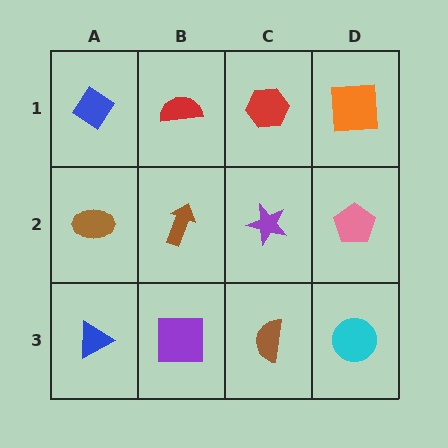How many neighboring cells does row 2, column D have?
3.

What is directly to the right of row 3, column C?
A cyan circle.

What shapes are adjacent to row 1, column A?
A brown ellipse (row 2, column A), a red semicircle (row 1, column B).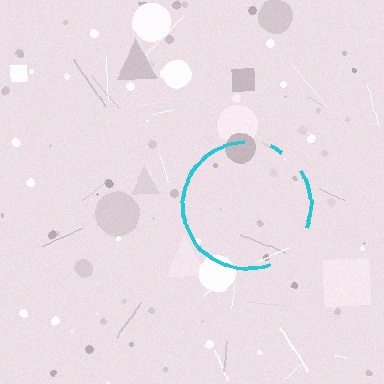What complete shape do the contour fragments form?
The contour fragments form a circle.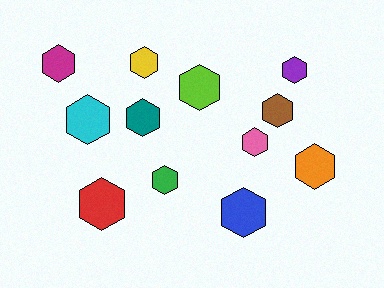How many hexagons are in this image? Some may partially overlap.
There are 12 hexagons.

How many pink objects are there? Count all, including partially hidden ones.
There is 1 pink object.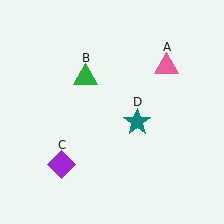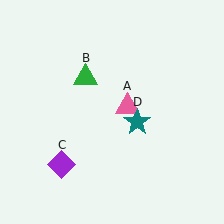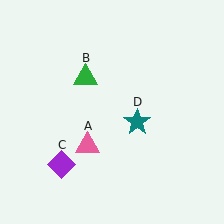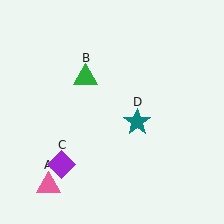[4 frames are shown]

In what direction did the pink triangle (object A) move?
The pink triangle (object A) moved down and to the left.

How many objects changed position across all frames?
1 object changed position: pink triangle (object A).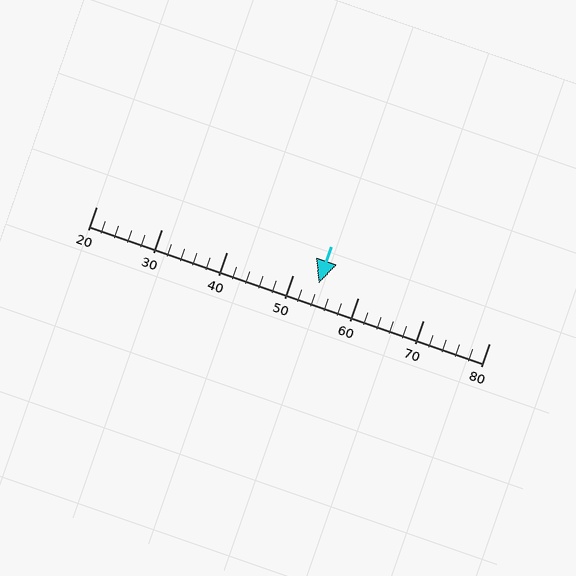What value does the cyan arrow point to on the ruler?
The cyan arrow points to approximately 54.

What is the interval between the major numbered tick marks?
The major tick marks are spaced 10 units apart.